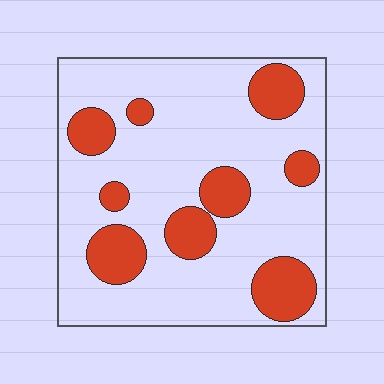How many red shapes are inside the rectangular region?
9.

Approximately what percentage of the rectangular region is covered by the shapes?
Approximately 25%.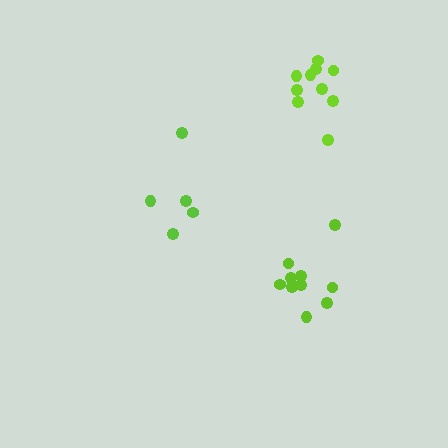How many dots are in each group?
Group 1: 5 dots, Group 2: 10 dots, Group 3: 10 dots (25 total).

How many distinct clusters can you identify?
There are 3 distinct clusters.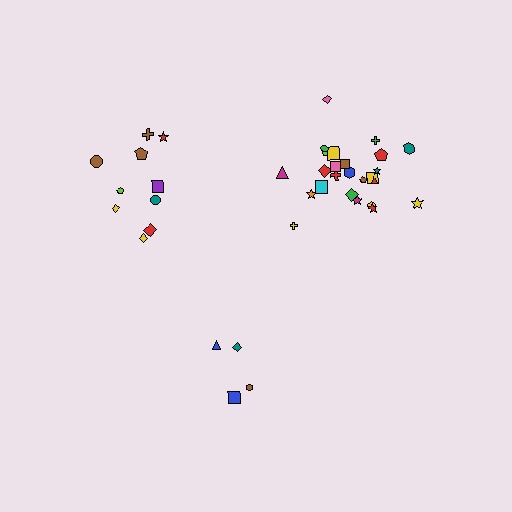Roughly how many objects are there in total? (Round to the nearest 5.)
Roughly 40 objects in total.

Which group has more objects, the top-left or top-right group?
The top-right group.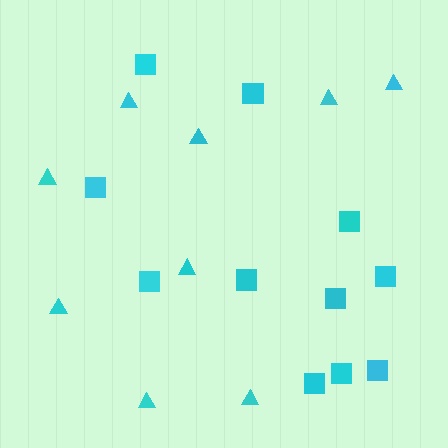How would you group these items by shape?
There are 2 groups: one group of triangles (9) and one group of squares (11).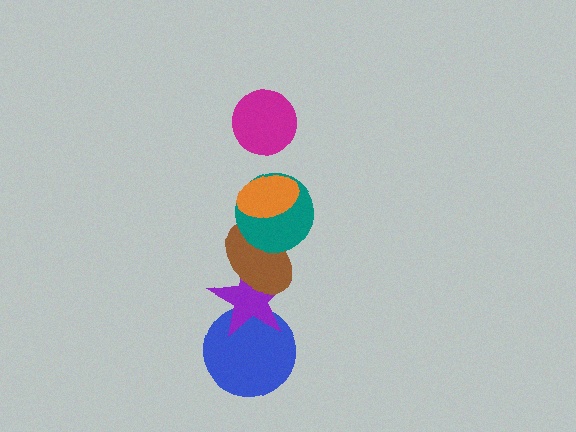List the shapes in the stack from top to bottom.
From top to bottom: the magenta circle, the orange ellipse, the teal circle, the brown ellipse, the purple star, the blue circle.